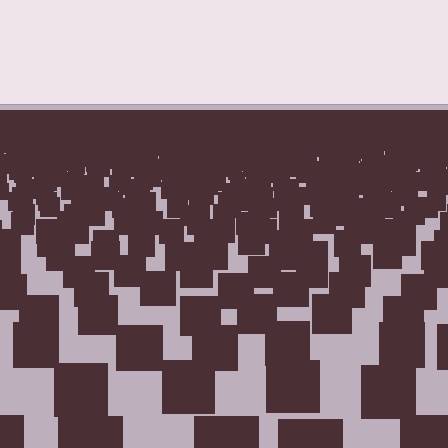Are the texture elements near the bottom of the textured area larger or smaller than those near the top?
Larger. Near the bottom, elements are closer to the viewer and appear at a bigger on-screen size.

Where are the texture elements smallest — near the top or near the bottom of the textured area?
Near the top.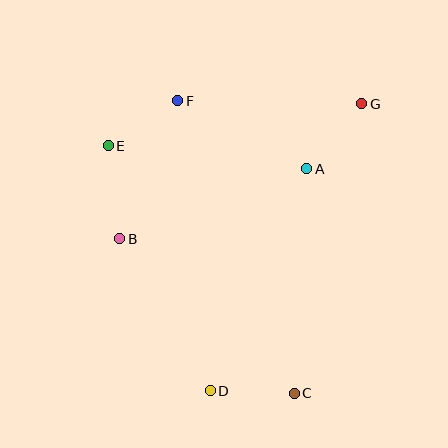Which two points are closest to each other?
Points E and F are closest to each other.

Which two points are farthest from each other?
Points D and G are farthest from each other.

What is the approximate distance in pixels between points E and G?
The distance between E and G is approximately 257 pixels.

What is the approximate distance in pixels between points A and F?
The distance between A and F is approximately 146 pixels.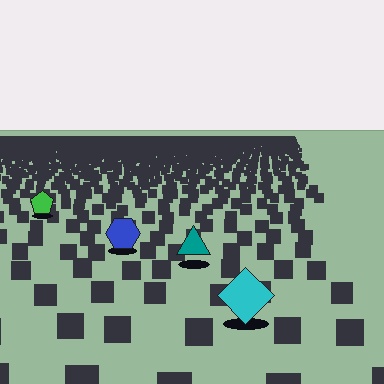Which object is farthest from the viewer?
The green pentagon is farthest from the viewer. It appears smaller and the ground texture around it is denser.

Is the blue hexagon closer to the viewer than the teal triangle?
No. The teal triangle is closer — you can tell from the texture gradient: the ground texture is coarser near it.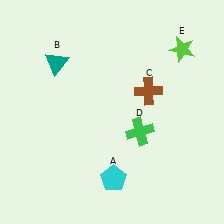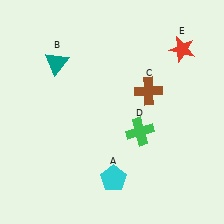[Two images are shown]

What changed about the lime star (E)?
In Image 1, E is lime. In Image 2, it changed to red.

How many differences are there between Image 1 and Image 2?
There is 1 difference between the two images.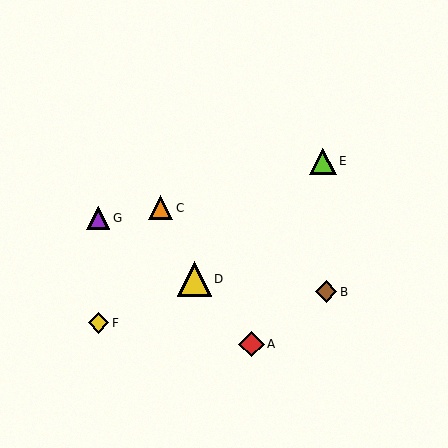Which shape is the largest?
The yellow triangle (labeled D) is the largest.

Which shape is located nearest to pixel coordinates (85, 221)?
The purple triangle (labeled G) at (98, 218) is nearest to that location.